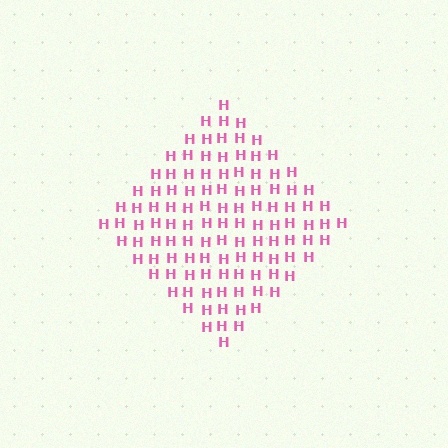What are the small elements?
The small elements are letter H's.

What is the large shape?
The large shape is a diamond.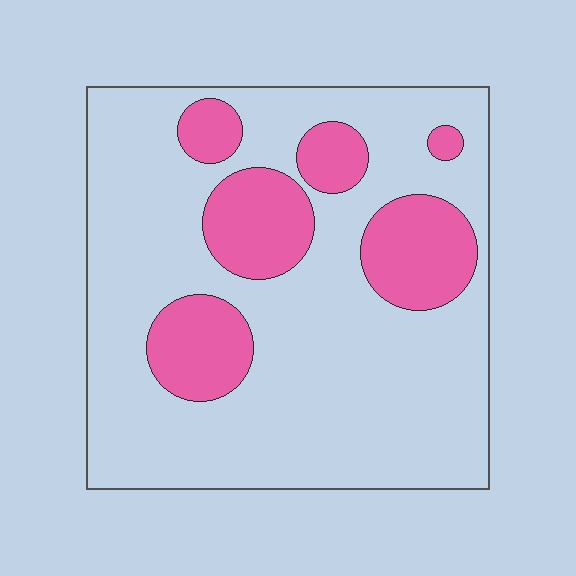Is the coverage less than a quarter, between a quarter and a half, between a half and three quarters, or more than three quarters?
Less than a quarter.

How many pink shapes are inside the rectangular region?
6.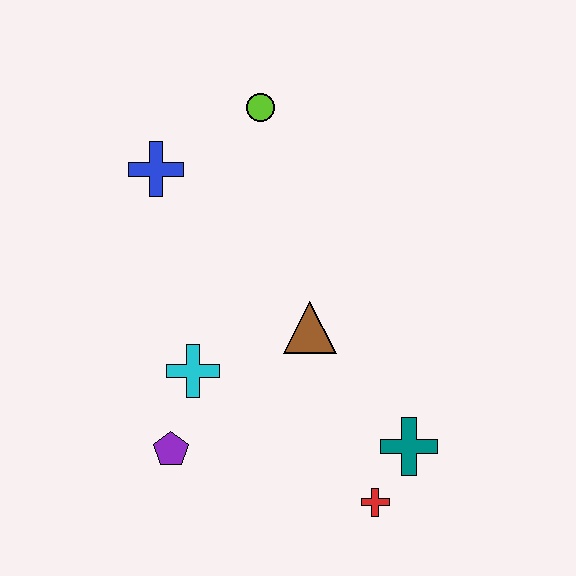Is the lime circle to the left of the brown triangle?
Yes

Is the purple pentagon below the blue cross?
Yes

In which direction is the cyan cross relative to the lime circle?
The cyan cross is below the lime circle.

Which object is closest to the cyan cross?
The purple pentagon is closest to the cyan cross.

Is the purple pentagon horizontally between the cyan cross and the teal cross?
No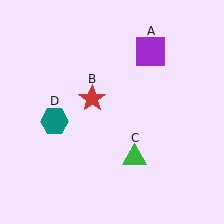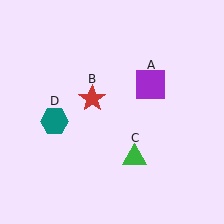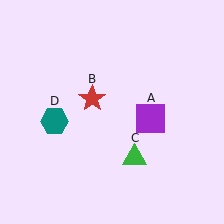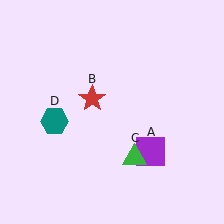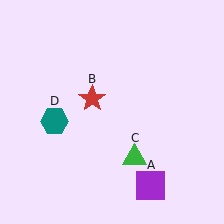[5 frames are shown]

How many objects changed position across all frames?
1 object changed position: purple square (object A).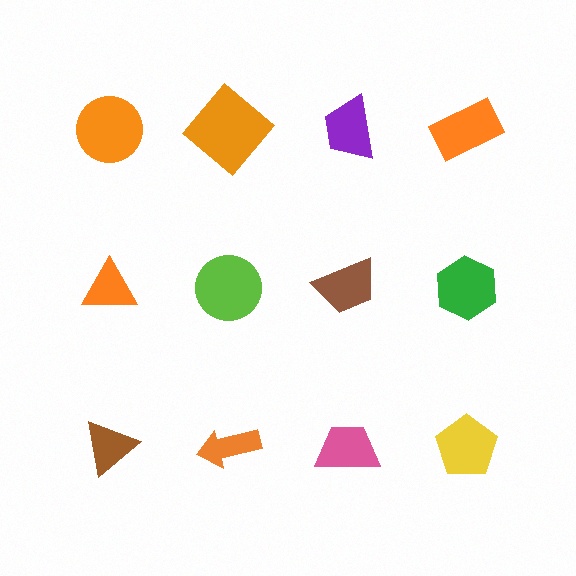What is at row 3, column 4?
A yellow pentagon.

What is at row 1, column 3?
A purple trapezoid.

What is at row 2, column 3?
A brown trapezoid.